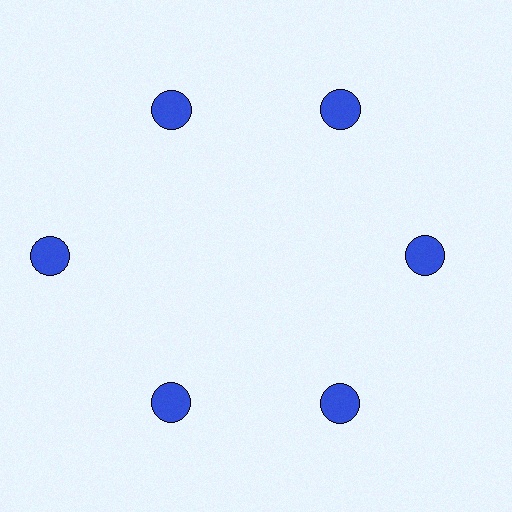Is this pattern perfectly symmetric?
No. The 6 blue circles are arranged in a ring, but one element near the 9 o'clock position is pushed outward from the center, breaking the 6-fold rotational symmetry.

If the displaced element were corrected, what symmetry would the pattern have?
It would have 6-fold rotational symmetry — the pattern would map onto itself every 60 degrees.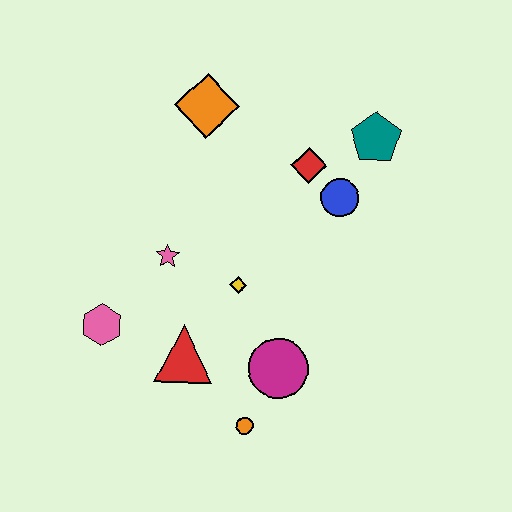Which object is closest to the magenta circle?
The orange circle is closest to the magenta circle.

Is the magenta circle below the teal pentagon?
Yes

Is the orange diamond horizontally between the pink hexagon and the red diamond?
Yes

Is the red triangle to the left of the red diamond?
Yes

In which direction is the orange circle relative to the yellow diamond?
The orange circle is below the yellow diamond.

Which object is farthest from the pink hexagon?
The teal pentagon is farthest from the pink hexagon.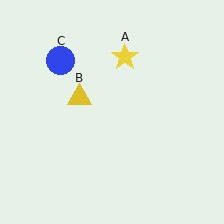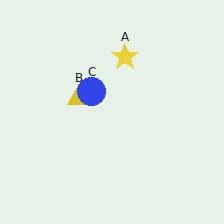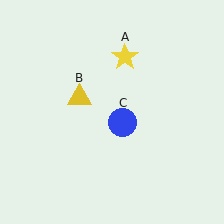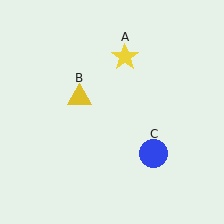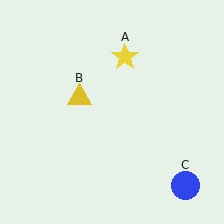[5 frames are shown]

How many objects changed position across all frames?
1 object changed position: blue circle (object C).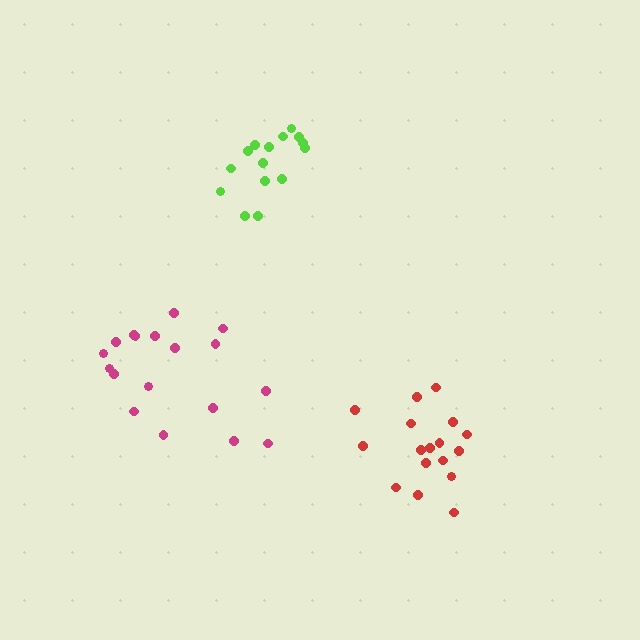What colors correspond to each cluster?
The clusters are colored: lime, magenta, red.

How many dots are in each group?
Group 1: 15 dots, Group 2: 18 dots, Group 3: 17 dots (50 total).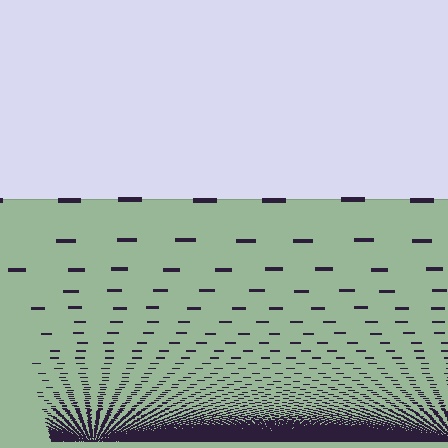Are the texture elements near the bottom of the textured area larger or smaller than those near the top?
Smaller. The gradient is inverted — elements near the bottom are smaller and denser.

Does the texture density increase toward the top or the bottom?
Density increases toward the bottom.